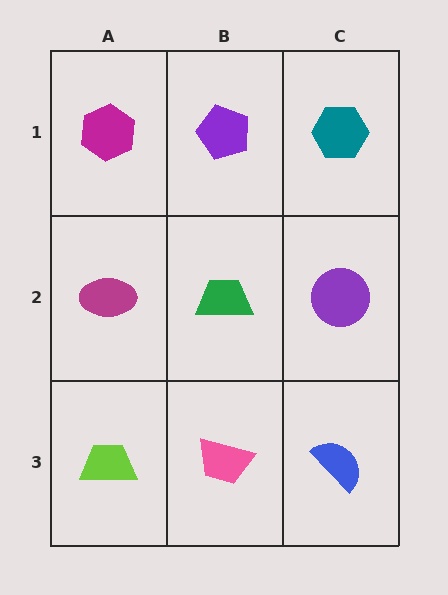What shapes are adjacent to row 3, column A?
A magenta ellipse (row 2, column A), a pink trapezoid (row 3, column B).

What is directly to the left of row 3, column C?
A pink trapezoid.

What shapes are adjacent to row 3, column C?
A purple circle (row 2, column C), a pink trapezoid (row 3, column B).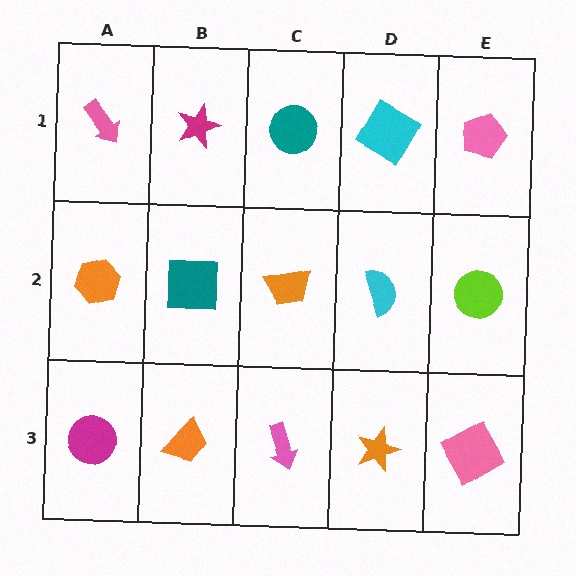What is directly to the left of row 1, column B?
A pink arrow.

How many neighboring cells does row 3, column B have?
3.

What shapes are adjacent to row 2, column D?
A cyan diamond (row 1, column D), an orange star (row 3, column D), an orange trapezoid (row 2, column C), a lime circle (row 2, column E).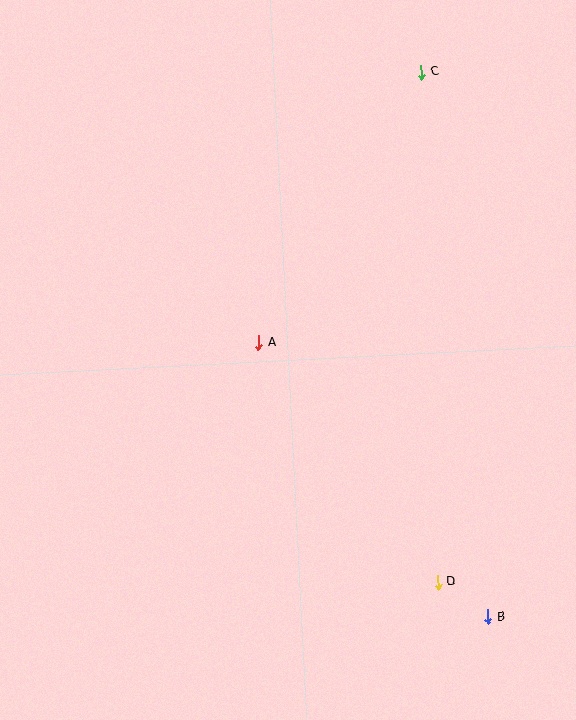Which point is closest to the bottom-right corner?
Point B is closest to the bottom-right corner.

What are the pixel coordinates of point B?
Point B is at (488, 617).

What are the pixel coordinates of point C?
Point C is at (421, 72).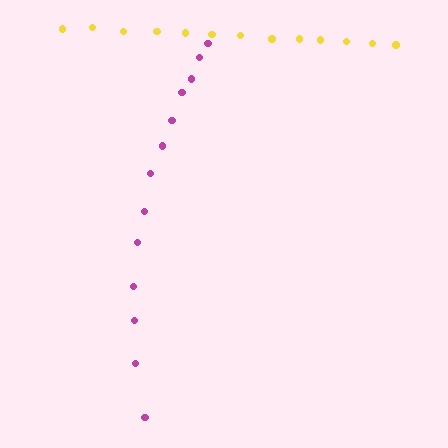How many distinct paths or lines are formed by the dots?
There are 2 distinct paths.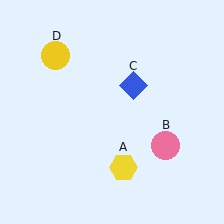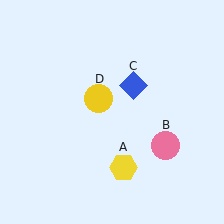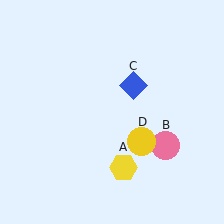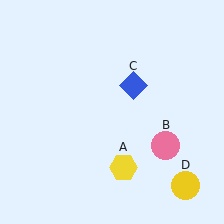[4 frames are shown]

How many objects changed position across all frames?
1 object changed position: yellow circle (object D).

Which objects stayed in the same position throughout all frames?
Yellow hexagon (object A) and pink circle (object B) and blue diamond (object C) remained stationary.